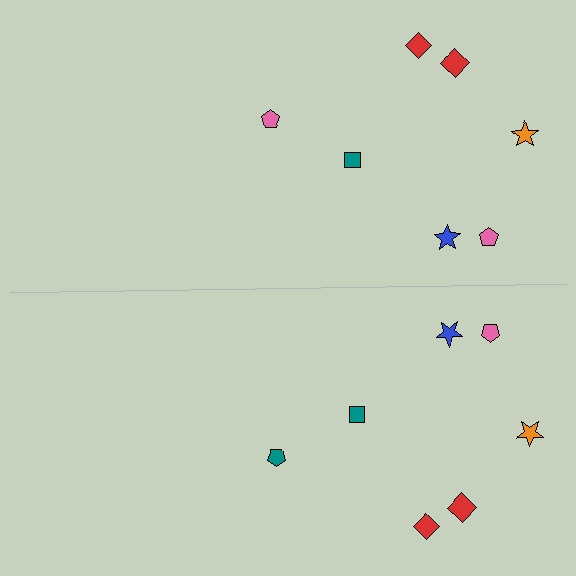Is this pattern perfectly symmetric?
No, the pattern is not perfectly symmetric. The teal pentagon on the bottom side breaks the symmetry — its mirror counterpart is pink.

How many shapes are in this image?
There are 14 shapes in this image.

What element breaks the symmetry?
The teal pentagon on the bottom side breaks the symmetry — its mirror counterpart is pink.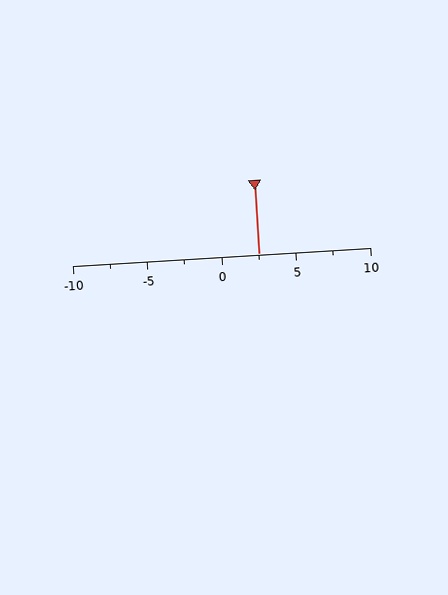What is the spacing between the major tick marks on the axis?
The major ticks are spaced 5 apart.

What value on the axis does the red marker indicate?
The marker indicates approximately 2.5.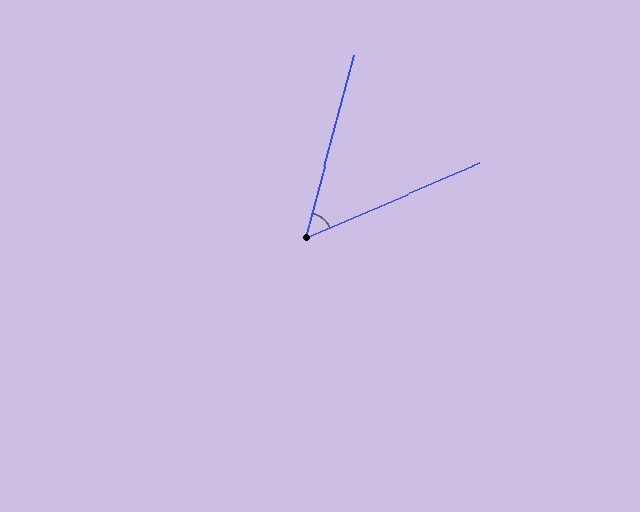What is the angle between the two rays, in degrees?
Approximately 52 degrees.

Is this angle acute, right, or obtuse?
It is acute.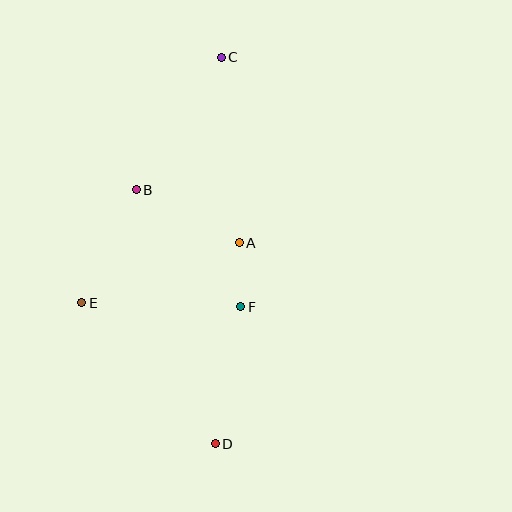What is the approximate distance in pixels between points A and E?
The distance between A and E is approximately 168 pixels.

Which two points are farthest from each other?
Points C and D are farthest from each other.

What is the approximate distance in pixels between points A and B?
The distance between A and B is approximately 116 pixels.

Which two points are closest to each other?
Points A and F are closest to each other.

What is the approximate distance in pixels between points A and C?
The distance between A and C is approximately 186 pixels.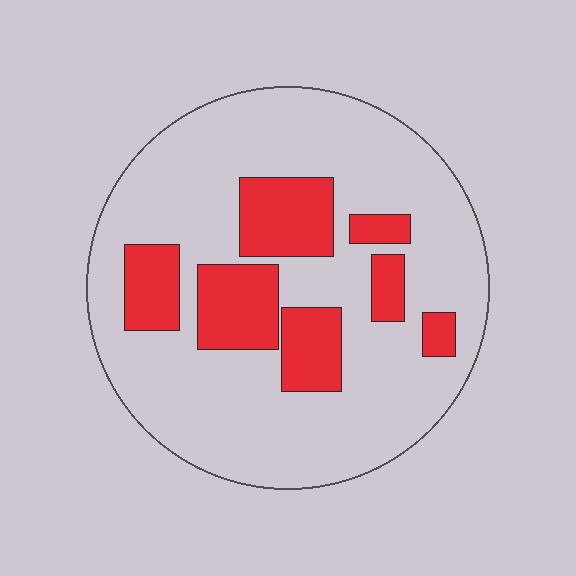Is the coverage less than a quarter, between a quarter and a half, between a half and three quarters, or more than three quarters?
Less than a quarter.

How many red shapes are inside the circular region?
7.